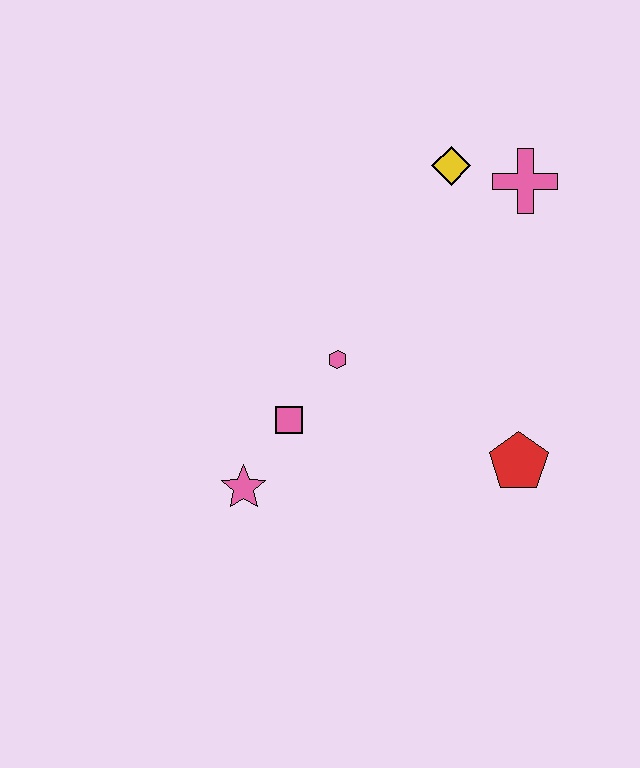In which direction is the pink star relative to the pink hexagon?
The pink star is below the pink hexagon.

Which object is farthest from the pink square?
The pink cross is farthest from the pink square.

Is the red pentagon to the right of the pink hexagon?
Yes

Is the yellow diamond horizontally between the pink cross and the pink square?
Yes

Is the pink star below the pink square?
Yes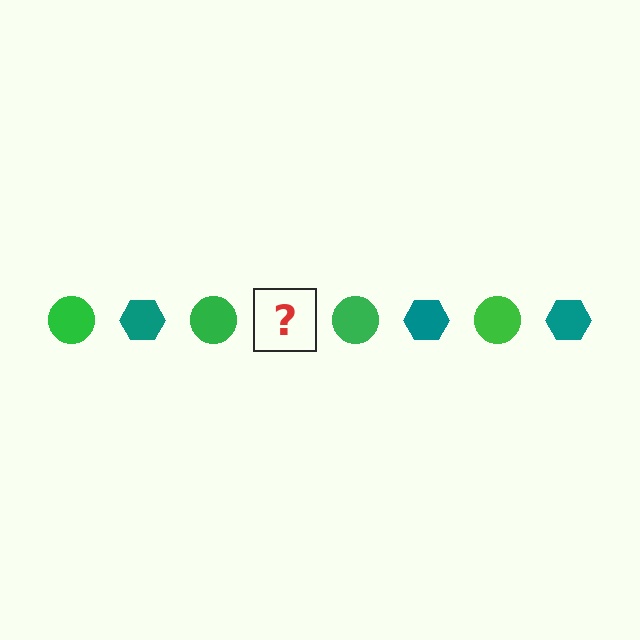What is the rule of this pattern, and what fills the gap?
The rule is that the pattern alternates between green circle and teal hexagon. The gap should be filled with a teal hexagon.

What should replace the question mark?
The question mark should be replaced with a teal hexagon.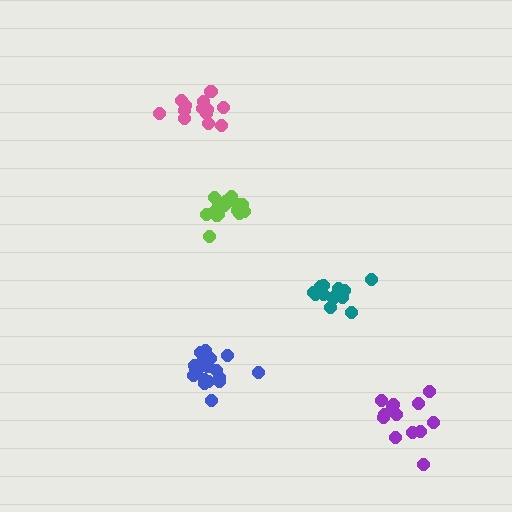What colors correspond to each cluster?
The clusters are colored: lime, blue, teal, pink, purple.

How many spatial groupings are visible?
There are 5 spatial groupings.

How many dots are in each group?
Group 1: 15 dots, Group 2: 18 dots, Group 3: 13 dots, Group 4: 13 dots, Group 5: 13 dots (72 total).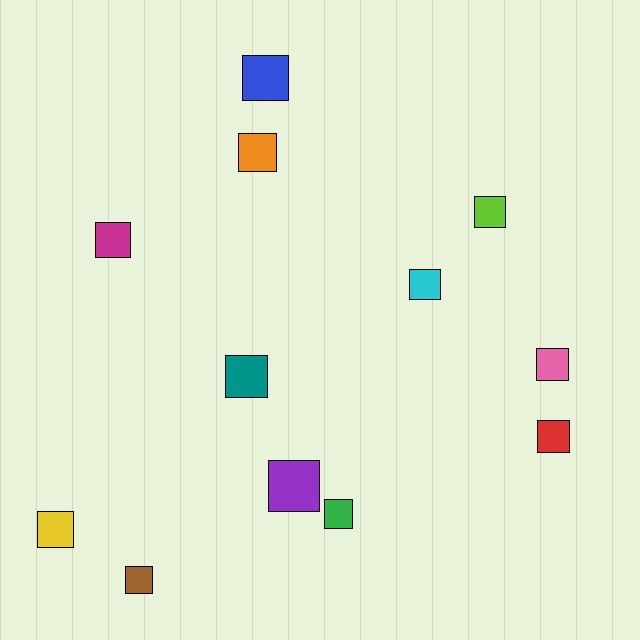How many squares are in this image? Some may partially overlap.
There are 12 squares.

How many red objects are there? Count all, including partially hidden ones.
There is 1 red object.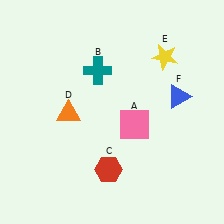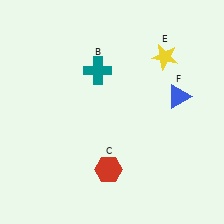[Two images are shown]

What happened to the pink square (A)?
The pink square (A) was removed in Image 2. It was in the bottom-right area of Image 1.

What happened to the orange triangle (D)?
The orange triangle (D) was removed in Image 2. It was in the bottom-left area of Image 1.